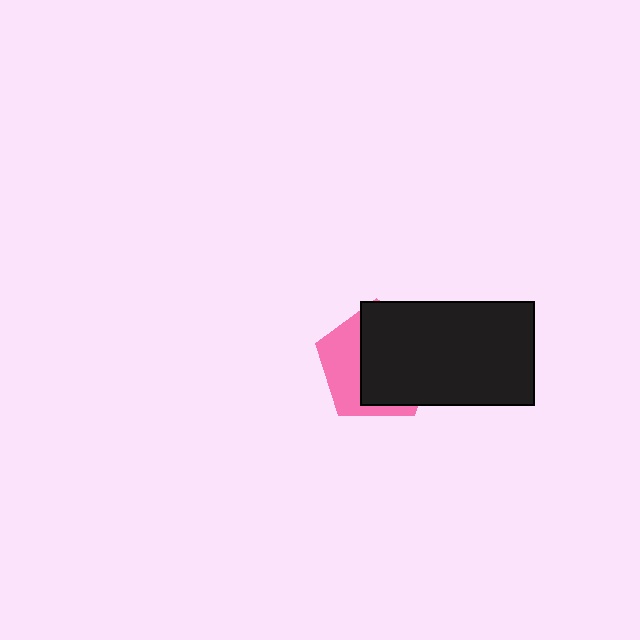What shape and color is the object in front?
The object in front is a black rectangle.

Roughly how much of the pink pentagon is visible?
A small part of it is visible (roughly 37%).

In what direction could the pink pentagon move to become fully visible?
The pink pentagon could move left. That would shift it out from behind the black rectangle entirely.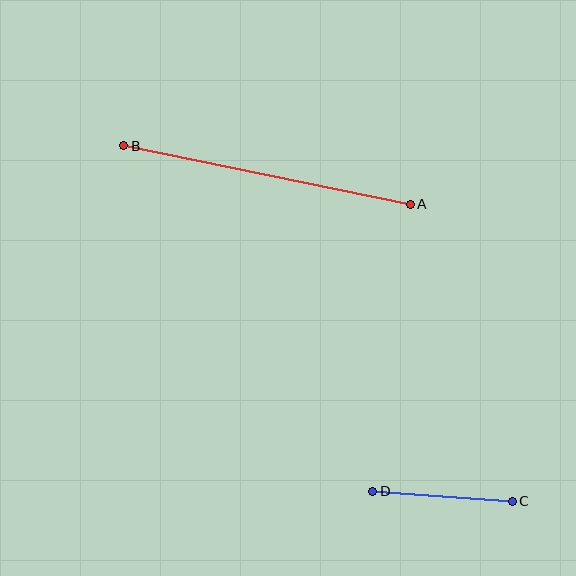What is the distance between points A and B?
The distance is approximately 292 pixels.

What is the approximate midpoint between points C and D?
The midpoint is at approximately (442, 496) pixels.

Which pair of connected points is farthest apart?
Points A and B are farthest apart.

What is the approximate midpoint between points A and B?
The midpoint is at approximately (267, 175) pixels.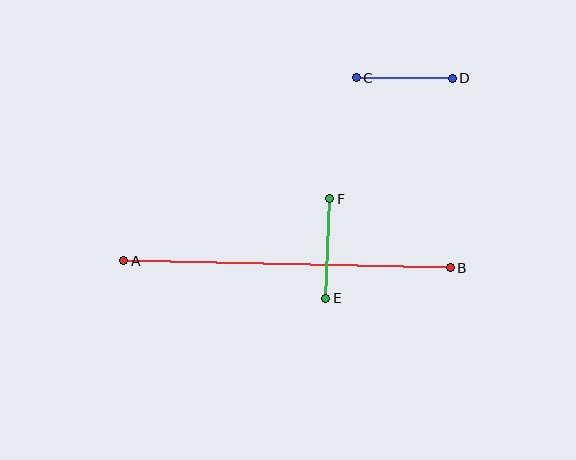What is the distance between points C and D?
The distance is approximately 96 pixels.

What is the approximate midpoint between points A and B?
The midpoint is at approximately (287, 264) pixels.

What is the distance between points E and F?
The distance is approximately 100 pixels.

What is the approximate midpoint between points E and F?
The midpoint is at approximately (328, 249) pixels.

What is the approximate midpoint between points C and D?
The midpoint is at approximately (404, 78) pixels.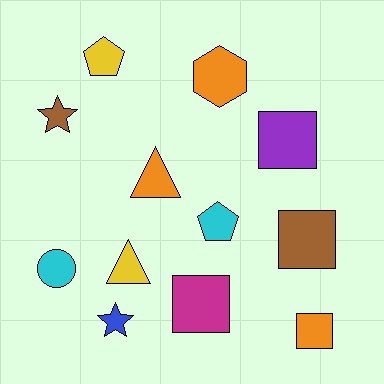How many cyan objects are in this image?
There are 2 cyan objects.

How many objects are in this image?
There are 12 objects.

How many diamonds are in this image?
There are no diamonds.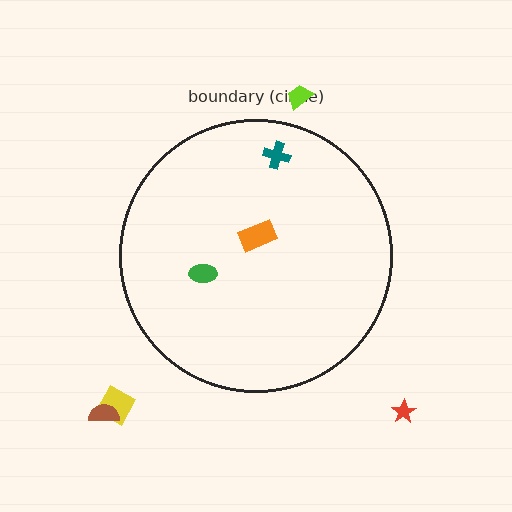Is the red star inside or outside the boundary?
Outside.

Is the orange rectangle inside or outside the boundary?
Inside.